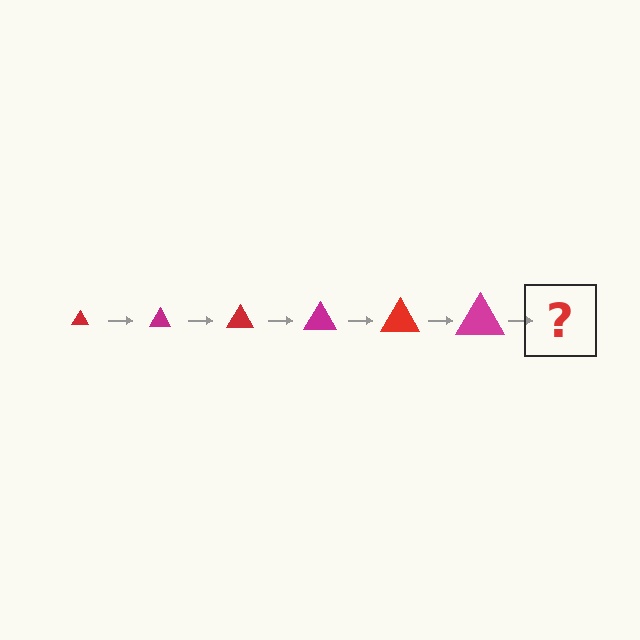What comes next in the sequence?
The next element should be a red triangle, larger than the previous one.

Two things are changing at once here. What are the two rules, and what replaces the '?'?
The two rules are that the triangle grows larger each step and the color cycles through red and magenta. The '?' should be a red triangle, larger than the previous one.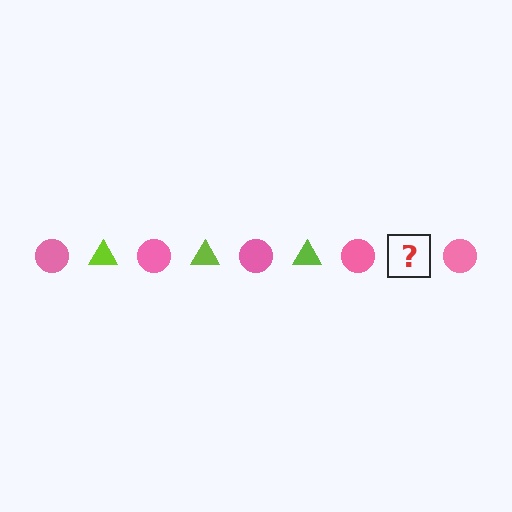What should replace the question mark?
The question mark should be replaced with a lime triangle.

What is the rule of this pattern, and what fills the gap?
The rule is that the pattern alternates between pink circle and lime triangle. The gap should be filled with a lime triangle.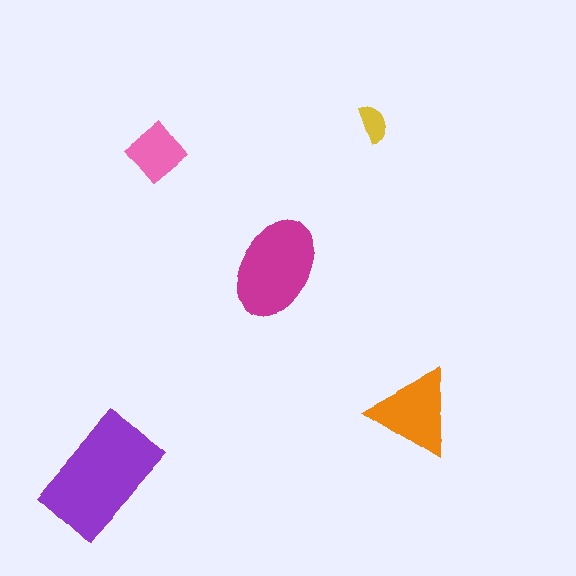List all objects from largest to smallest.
The purple rectangle, the magenta ellipse, the orange triangle, the pink diamond, the yellow semicircle.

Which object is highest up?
The yellow semicircle is topmost.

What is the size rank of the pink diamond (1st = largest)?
4th.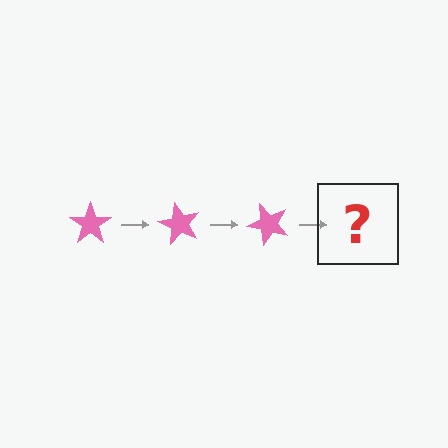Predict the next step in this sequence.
The next step is a pink star rotated 180 degrees.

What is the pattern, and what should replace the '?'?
The pattern is that the star rotates 60 degrees each step. The '?' should be a pink star rotated 180 degrees.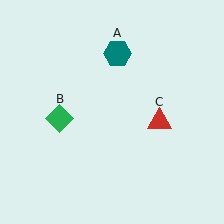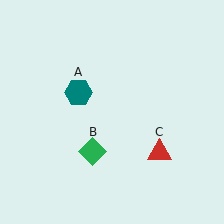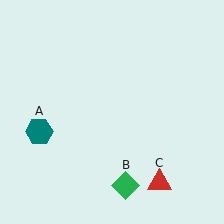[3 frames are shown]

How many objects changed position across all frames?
3 objects changed position: teal hexagon (object A), green diamond (object B), red triangle (object C).